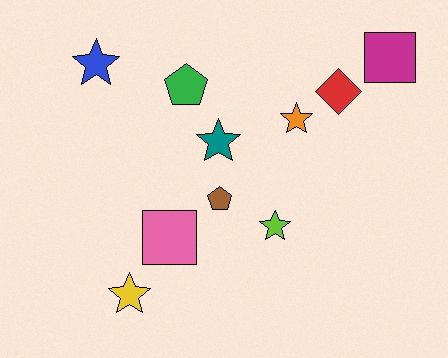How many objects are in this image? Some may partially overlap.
There are 10 objects.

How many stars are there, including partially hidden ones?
There are 5 stars.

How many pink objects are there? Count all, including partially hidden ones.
There is 1 pink object.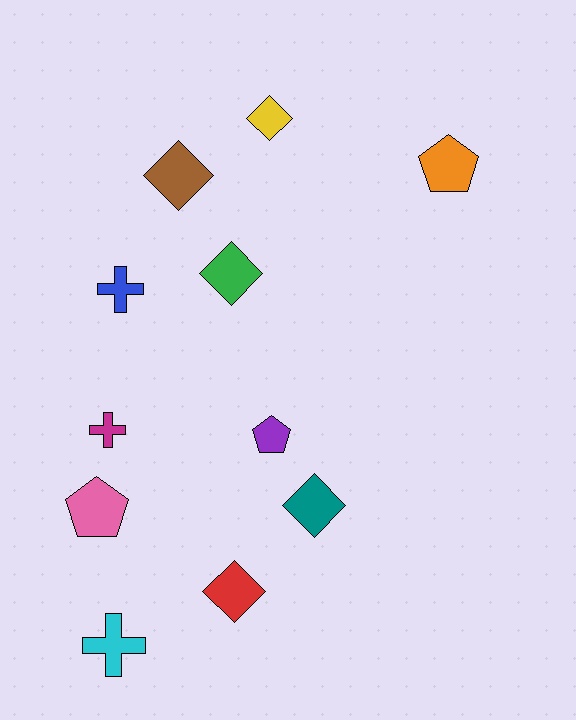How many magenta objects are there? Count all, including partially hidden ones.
There is 1 magenta object.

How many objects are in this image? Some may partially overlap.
There are 11 objects.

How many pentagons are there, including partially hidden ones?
There are 3 pentagons.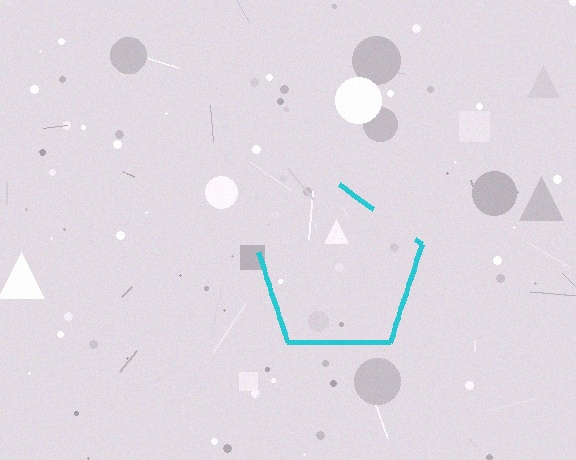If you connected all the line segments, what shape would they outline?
They would outline a pentagon.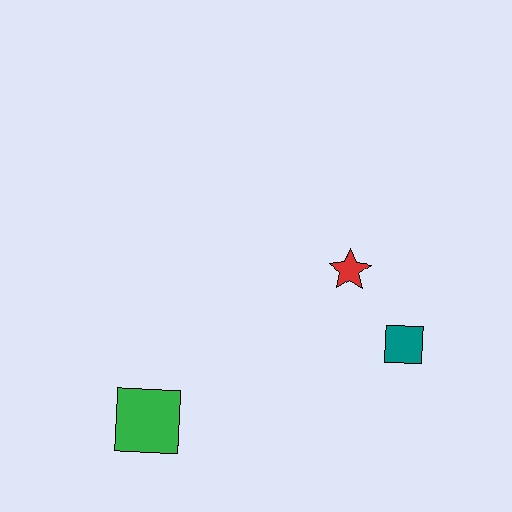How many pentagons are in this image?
There are no pentagons.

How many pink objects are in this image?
There are no pink objects.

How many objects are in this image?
There are 3 objects.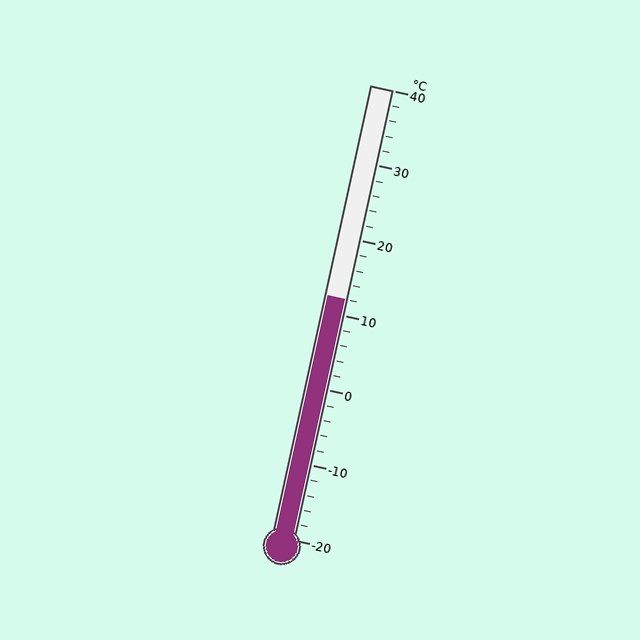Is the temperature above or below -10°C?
The temperature is above -10°C.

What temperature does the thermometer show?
The thermometer shows approximately 12°C.